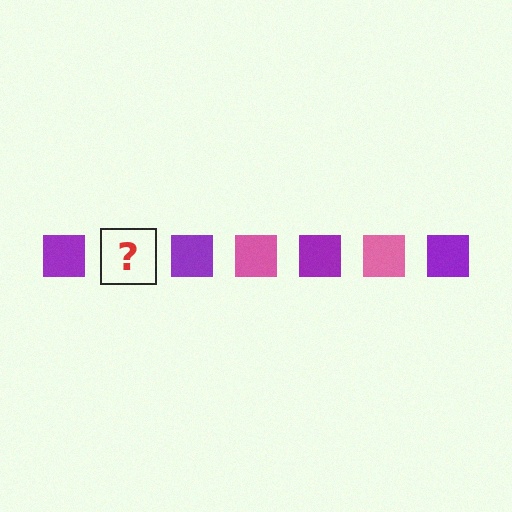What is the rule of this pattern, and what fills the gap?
The rule is that the pattern cycles through purple, pink squares. The gap should be filled with a pink square.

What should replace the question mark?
The question mark should be replaced with a pink square.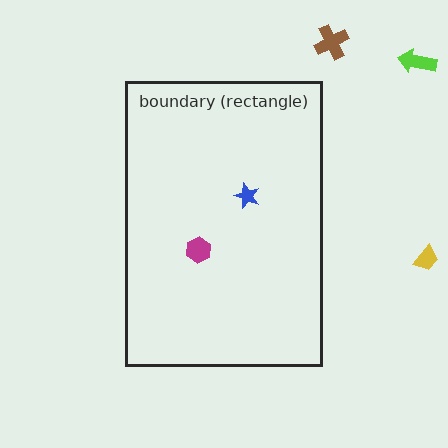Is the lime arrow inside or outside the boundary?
Outside.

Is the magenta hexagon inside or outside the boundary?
Inside.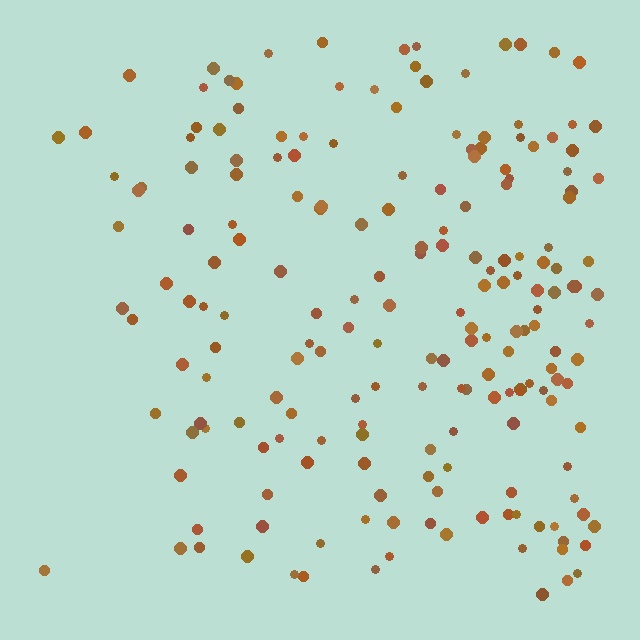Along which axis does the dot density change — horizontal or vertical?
Horizontal.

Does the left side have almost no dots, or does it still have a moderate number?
Still a moderate number, just noticeably fewer than the right.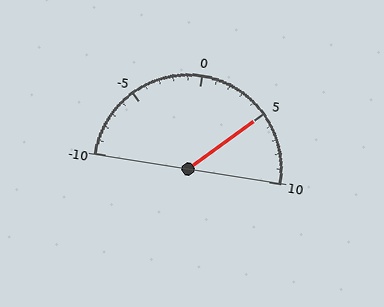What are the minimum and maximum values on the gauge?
The gauge ranges from -10 to 10.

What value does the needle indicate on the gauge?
The needle indicates approximately 5.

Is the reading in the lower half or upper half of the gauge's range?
The reading is in the upper half of the range (-10 to 10).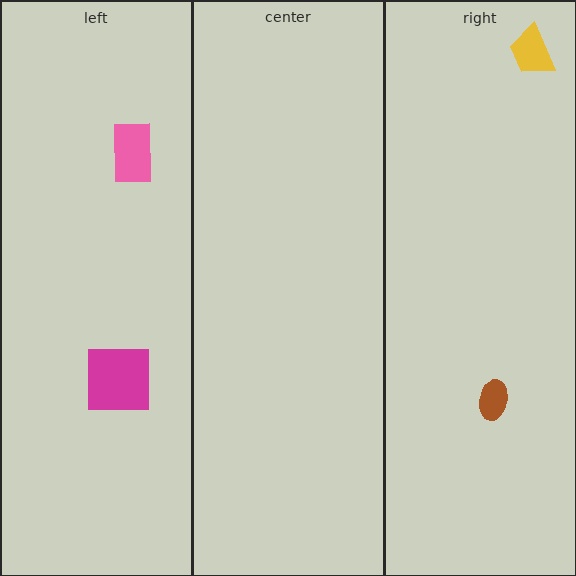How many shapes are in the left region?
2.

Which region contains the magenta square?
The left region.